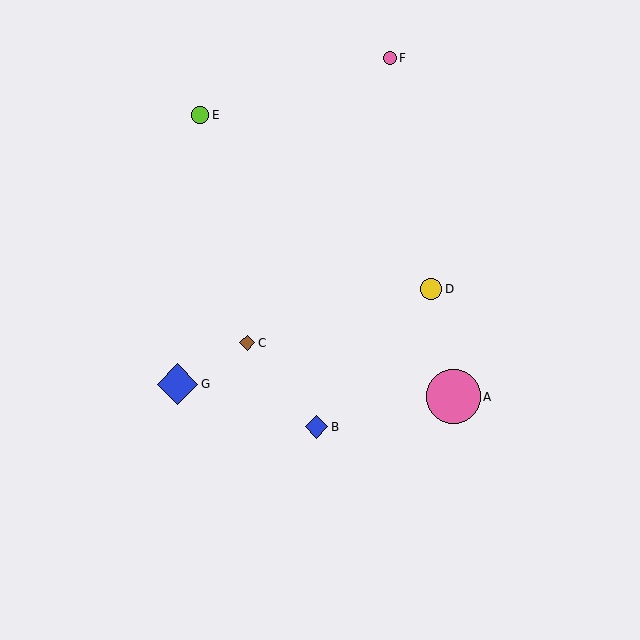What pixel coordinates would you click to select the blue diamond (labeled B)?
Click at (317, 427) to select the blue diamond B.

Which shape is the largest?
The pink circle (labeled A) is the largest.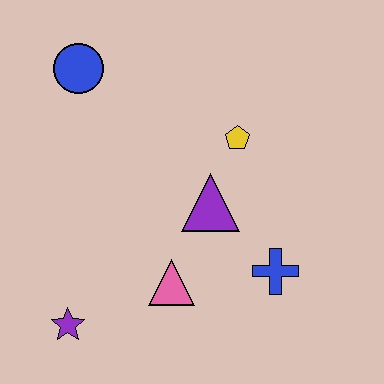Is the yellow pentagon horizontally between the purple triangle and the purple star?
No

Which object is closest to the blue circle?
The yellow pentagon is closest to the blue circle.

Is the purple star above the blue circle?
No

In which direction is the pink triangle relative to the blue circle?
The pink triangle is below the blue circle.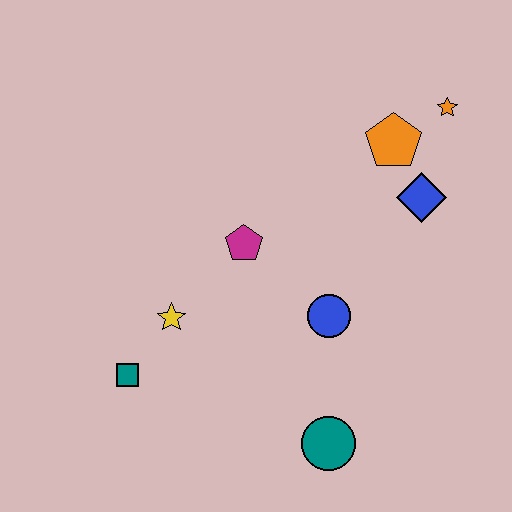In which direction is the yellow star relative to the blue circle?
The yellow star is to the left of the blue circle.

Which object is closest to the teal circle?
The blue circle is closest to the teal circle.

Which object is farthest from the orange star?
The teal square is farthest from the orange star.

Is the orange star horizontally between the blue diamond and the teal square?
No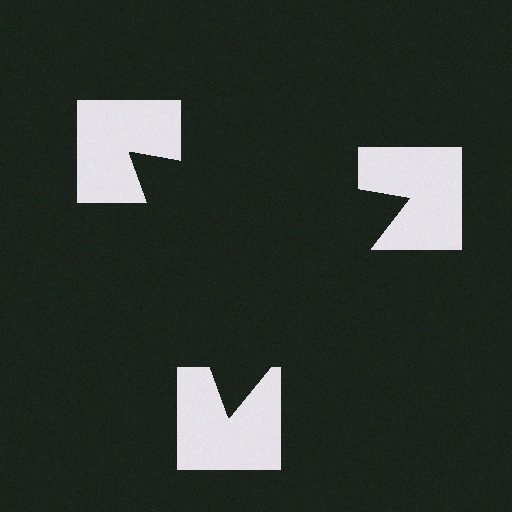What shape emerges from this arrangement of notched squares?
An illusory triangle — its edges are inferred from the aligned wedge cuts in the notched squares, not physically drawn.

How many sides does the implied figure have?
3 sides.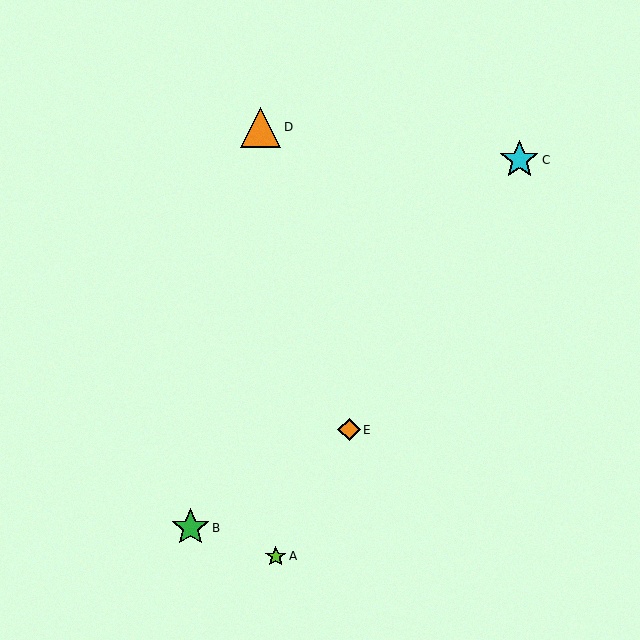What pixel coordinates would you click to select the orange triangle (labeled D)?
Click at (261, 127) to select the orange triangle D.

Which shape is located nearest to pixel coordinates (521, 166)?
The cyan star (labeled C) at (519, 160) is nearest to that location.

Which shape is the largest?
The orange triangle (labeled D) is the largest.